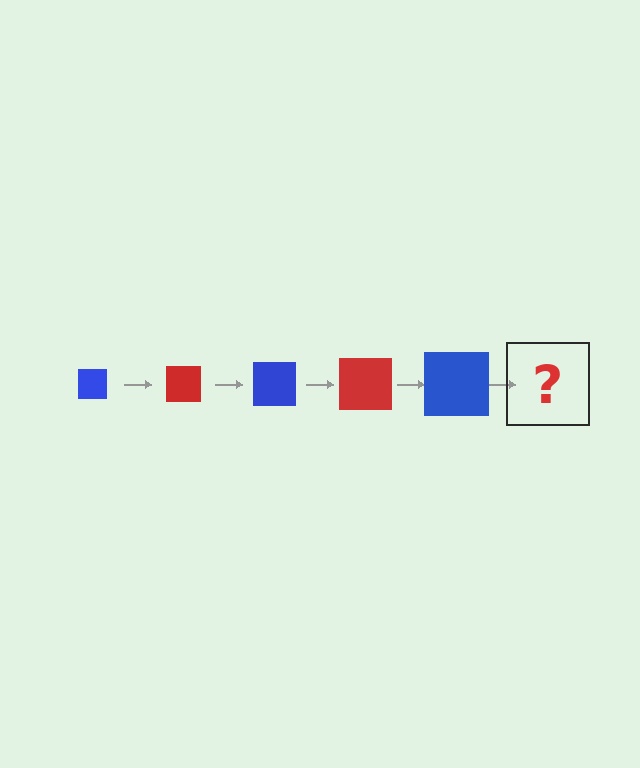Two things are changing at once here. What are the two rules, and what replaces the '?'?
The two rules are that the square grows larger each step and the color cycles through blue and red. The '?' should be a red square, larger than the previous one.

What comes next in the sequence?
The next element should be a red square, larger than the previous one.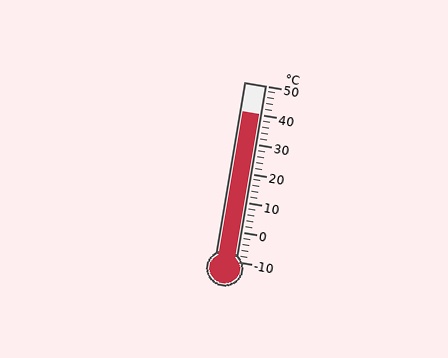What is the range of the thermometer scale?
The thermometer scale ranges from -10°C to 50°C.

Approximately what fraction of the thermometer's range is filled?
The thermometer is filled to approximately 85% of its range.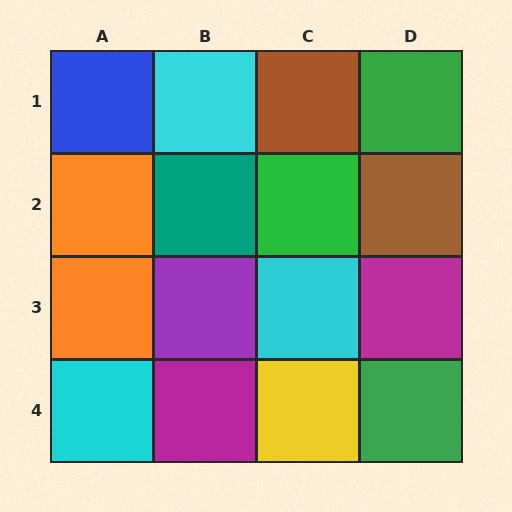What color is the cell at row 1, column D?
Green.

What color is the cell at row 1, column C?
Brown.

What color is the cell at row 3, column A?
Orange.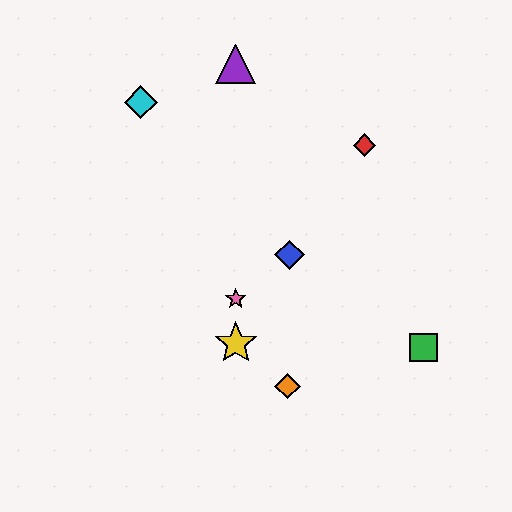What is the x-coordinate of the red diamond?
The red diamond is at x≈365.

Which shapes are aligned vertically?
The yellow star, the purple triangle, the pink star are aligned vertically.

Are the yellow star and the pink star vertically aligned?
Yes, both are at x≈236.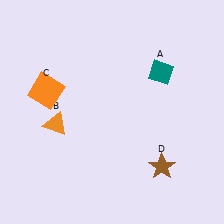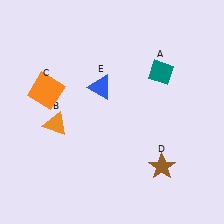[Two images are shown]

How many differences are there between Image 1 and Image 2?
There is 1 difference between the two images.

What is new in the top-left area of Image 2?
A blue triangle (E) was added in the top-left area of Image 2.